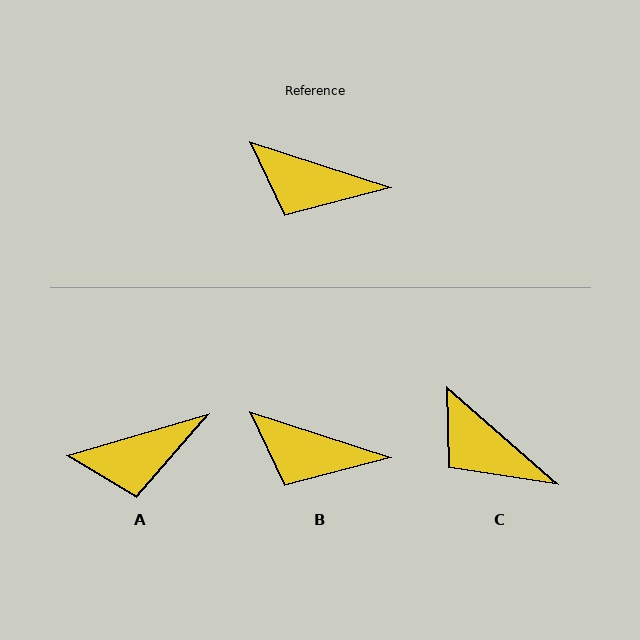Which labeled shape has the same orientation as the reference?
B.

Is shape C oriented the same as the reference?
No, it is off by about 23 degrees.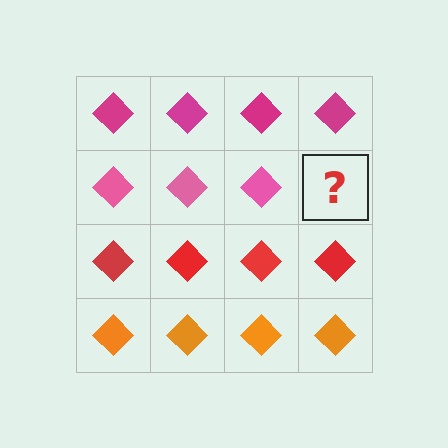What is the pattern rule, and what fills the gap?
The rule is that each row has a consistent color. The gap should be filled with a pink diamond.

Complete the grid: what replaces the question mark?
The question mark should be replaced with a pink diamond.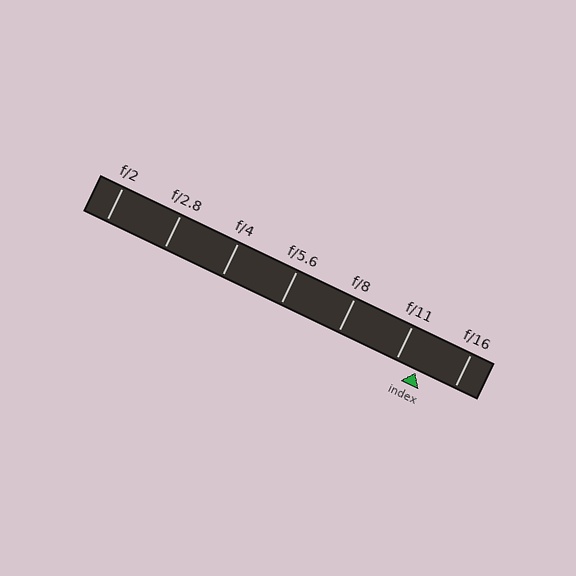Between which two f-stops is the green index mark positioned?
The index mark is between f/11 and f/16.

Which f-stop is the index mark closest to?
The index mark is closest to f/11.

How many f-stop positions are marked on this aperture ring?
There are 7 f-stop positions marked.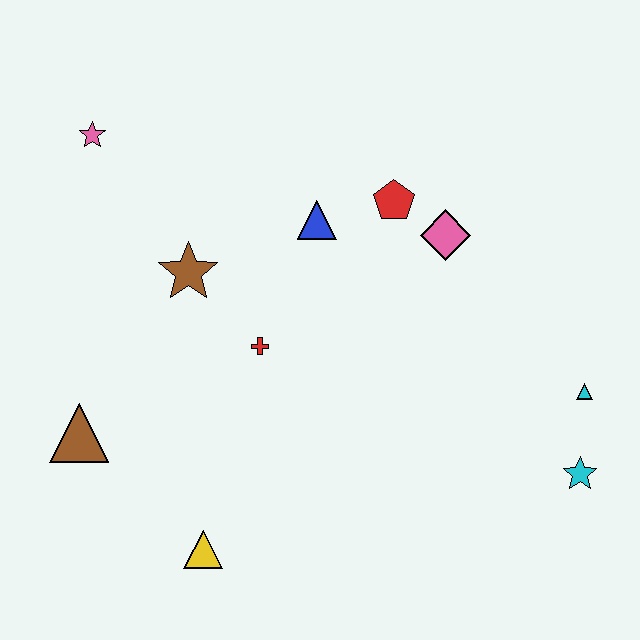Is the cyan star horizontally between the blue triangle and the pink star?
No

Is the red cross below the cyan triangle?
No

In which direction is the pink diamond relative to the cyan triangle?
The pink diamond is above the cyan triangle.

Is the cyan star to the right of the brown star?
Yes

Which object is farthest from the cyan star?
The pink star is farthest from the cyan star.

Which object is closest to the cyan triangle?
The cyan star is closest to the cyan triangle.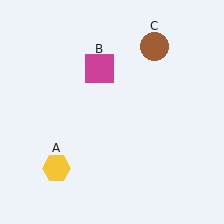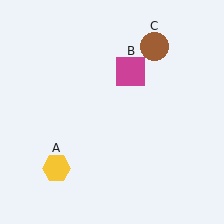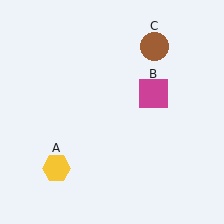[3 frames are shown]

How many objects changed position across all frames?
1 object changed position: magenta square (object B).